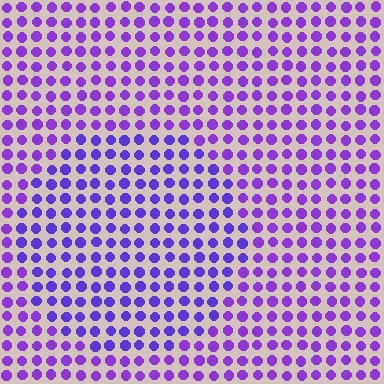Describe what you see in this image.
The image is filled with small purple elements in a uniform arrangement. A circle-shaped region is visible where the elements are tinted to a slightly different hue, forming a subtle color boundary.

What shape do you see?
I see a circle.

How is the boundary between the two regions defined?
The boundary is defined purely by a slight shift in hue (about 20 degrees). Spacing, size, and orientation are identical on both sides.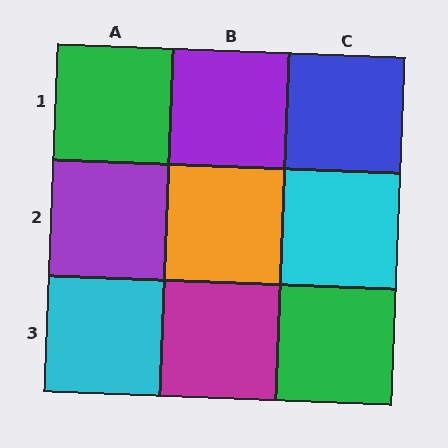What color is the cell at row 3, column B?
Magenta.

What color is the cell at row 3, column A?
Cyan.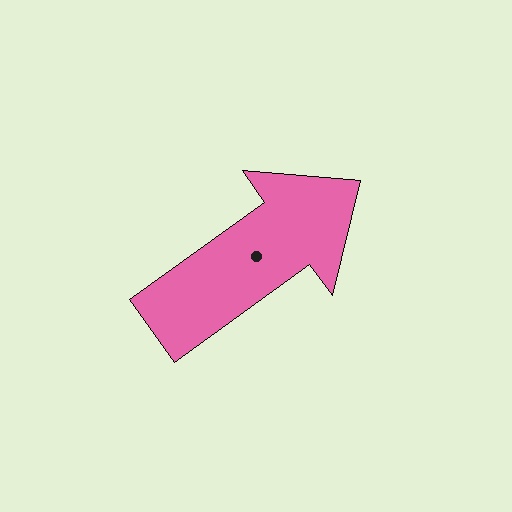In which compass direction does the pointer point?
Northeast.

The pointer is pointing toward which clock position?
Roughly 2 o'clock.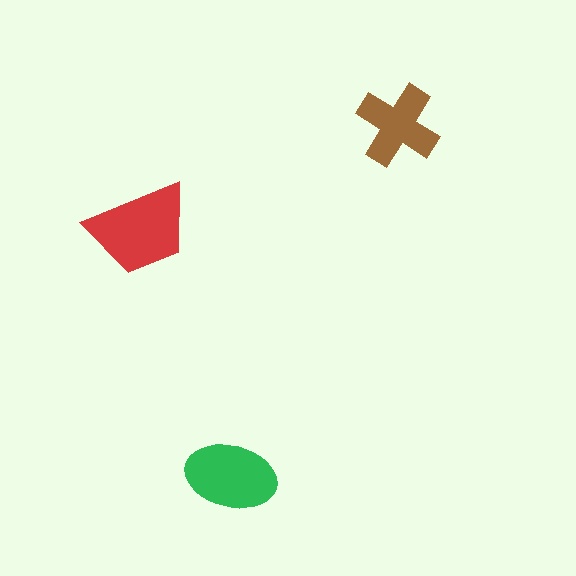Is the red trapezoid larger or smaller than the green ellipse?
Larger.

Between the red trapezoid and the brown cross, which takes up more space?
The red trapezoid.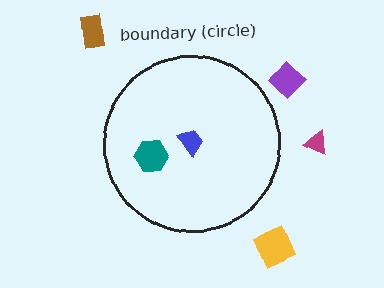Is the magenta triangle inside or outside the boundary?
Outside.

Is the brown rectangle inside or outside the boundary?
Outside.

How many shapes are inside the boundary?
2 inside, 4 outside.